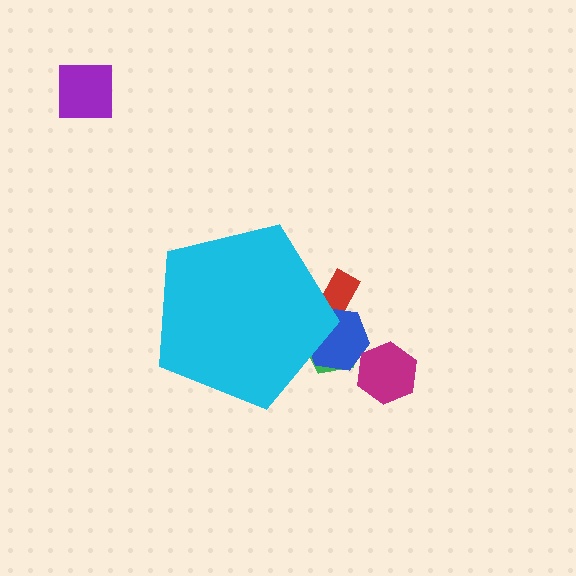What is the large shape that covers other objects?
A cyan pentagon.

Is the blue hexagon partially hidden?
Yes, the blue hexagon is partially hidden behind the cyan pentagon.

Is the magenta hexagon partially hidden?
No, the magenta hexagon is fully visible.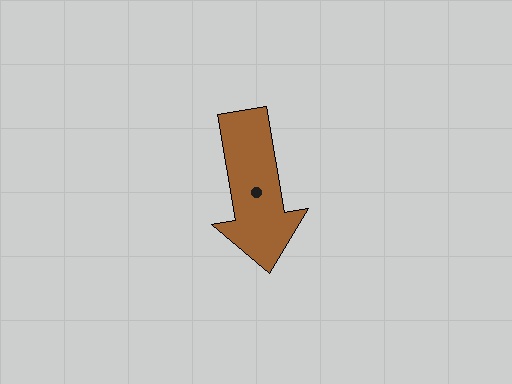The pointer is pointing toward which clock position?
Roughly 6 o'clock.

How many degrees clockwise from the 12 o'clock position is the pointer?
Approximately 170 degrees.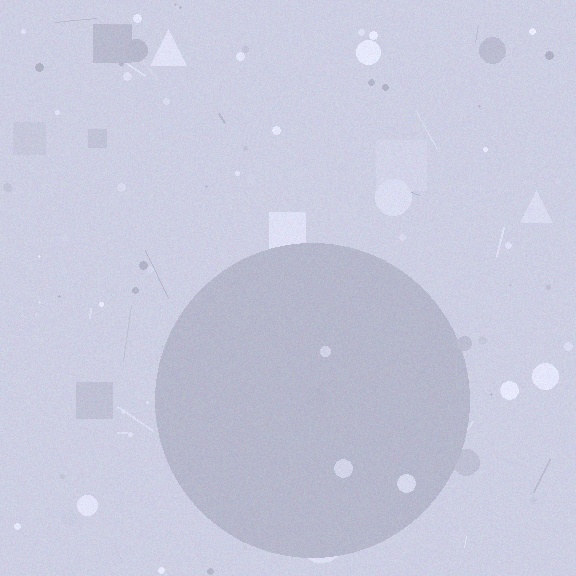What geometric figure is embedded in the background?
A circle is embedded in the background.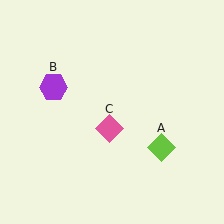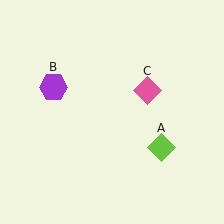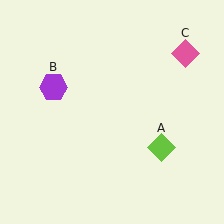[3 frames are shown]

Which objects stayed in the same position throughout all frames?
Lime diamond (object A) and purple hexagon (object B) remained stationary.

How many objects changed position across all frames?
1 object changed position: pink diamond (object C).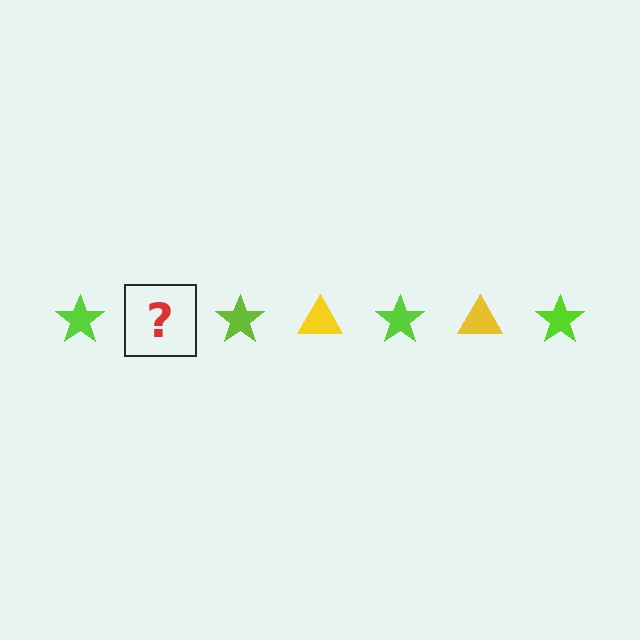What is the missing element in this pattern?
The missing element is a yellow triangle.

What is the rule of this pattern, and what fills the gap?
The rule is that the pattern alternates between lime star and yellow triangle. The gap should be filled with a yellow triangle.